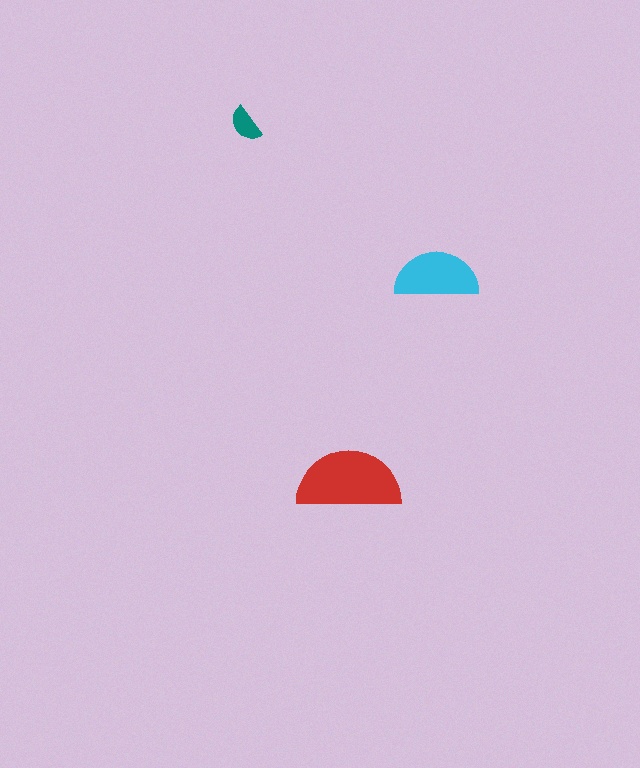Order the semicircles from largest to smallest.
the red one, the cyan one, the teal one.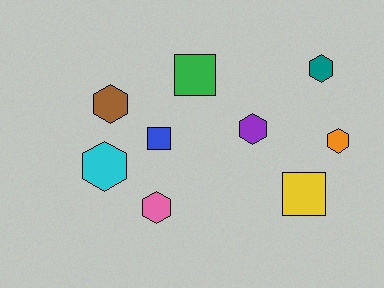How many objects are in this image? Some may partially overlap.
There are 9 objects.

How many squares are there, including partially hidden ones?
There are 3 squares.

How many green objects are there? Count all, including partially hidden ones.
There is 1 green object.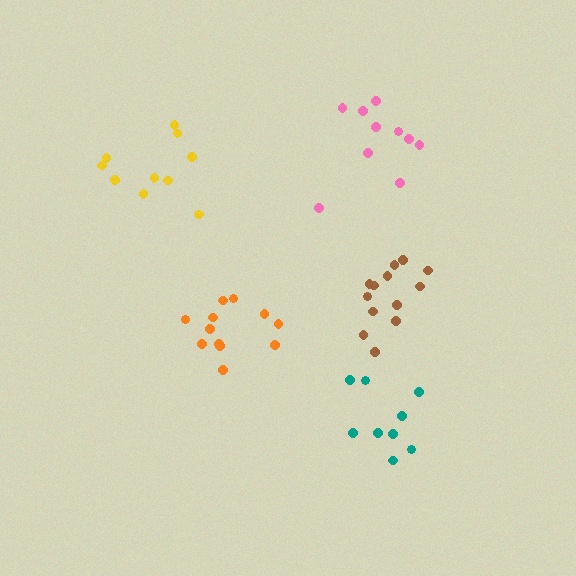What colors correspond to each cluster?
The clusters are colored: teal, orange, pink, brown, yellow.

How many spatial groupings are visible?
There are 5 spatial groupings.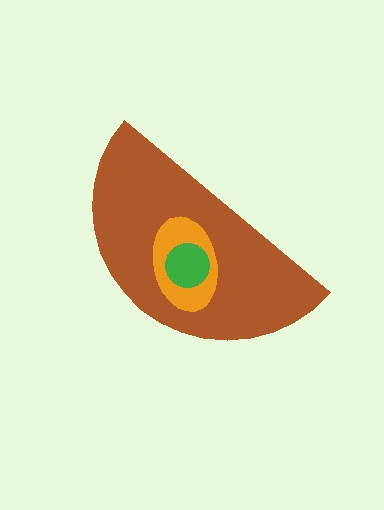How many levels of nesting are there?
3.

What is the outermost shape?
The brown semicircle.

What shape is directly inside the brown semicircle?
The orange ellipse.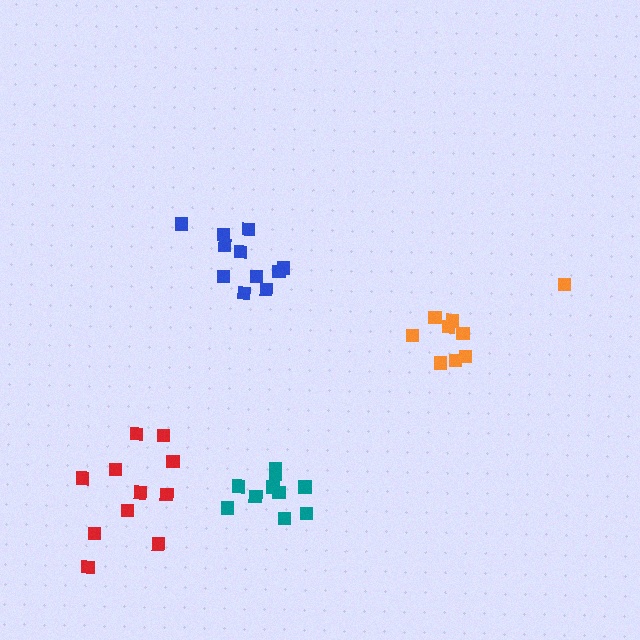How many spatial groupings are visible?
There are 4 spatial groupings.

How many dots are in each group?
Group 1: 10 dots, Group 2: 9 dots, Group 3: 11 dots, Group 4: 11 dots (41 total).